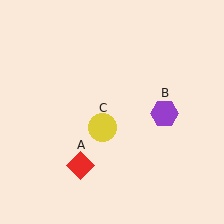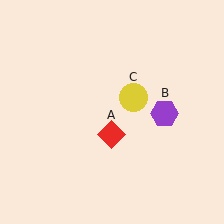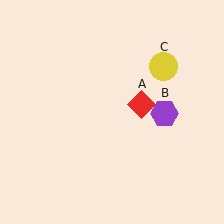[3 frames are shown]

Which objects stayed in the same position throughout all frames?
Purple hexagon (object B) remained stationary.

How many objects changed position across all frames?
2 objects changed position: red diamond (object A), yellow circle (object C).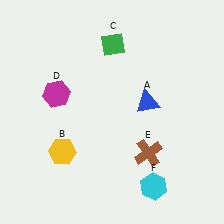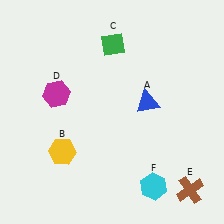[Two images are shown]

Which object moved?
The brown cross (E) moved right.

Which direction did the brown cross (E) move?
The brown cross (E) moved right.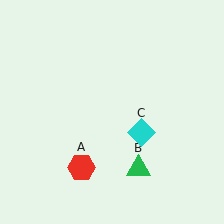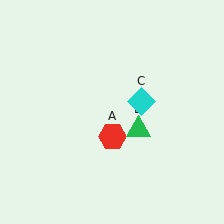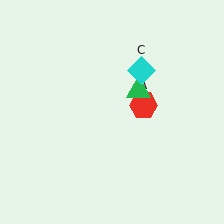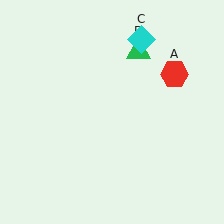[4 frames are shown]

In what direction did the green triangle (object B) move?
The green triangle (object B) moved up.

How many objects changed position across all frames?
3 objects changed position: red hexagon (object A), green triangle (object B), cyan diamond (object C).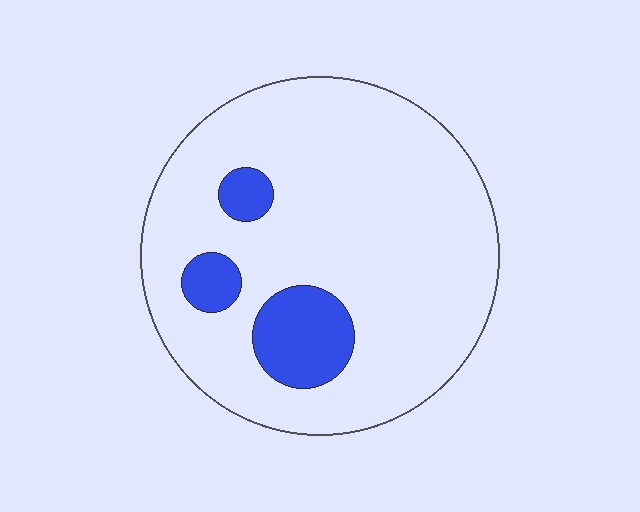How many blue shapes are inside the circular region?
3.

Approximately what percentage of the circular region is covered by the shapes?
Approximately 15%.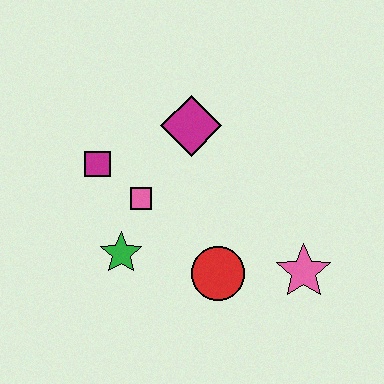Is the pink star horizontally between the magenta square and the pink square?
No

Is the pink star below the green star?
Yes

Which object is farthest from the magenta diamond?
The pink star is farthest from the magenta diamond.